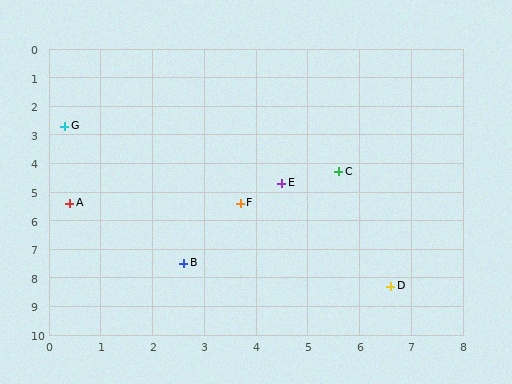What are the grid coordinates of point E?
Point E is at approximately (4.5, 4.7).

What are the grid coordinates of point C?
Point C is at approximately (5.6, 4.3).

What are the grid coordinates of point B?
Point B is at approximately (2.6, 7.5).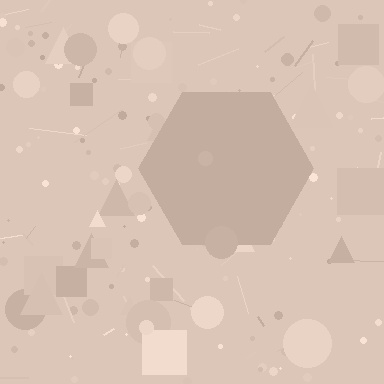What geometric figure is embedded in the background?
A hexagon is embedded in the background.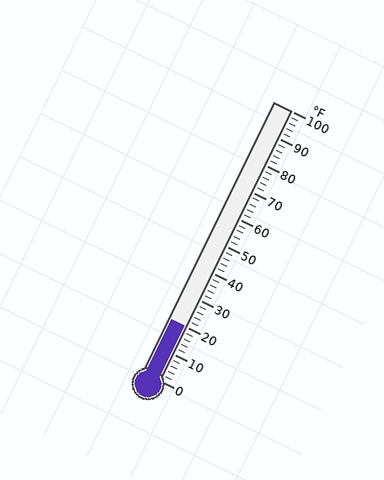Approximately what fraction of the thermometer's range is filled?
The thermometer is filled to approximately 20% of its range.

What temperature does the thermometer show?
The thermometer shows approximately 20°F.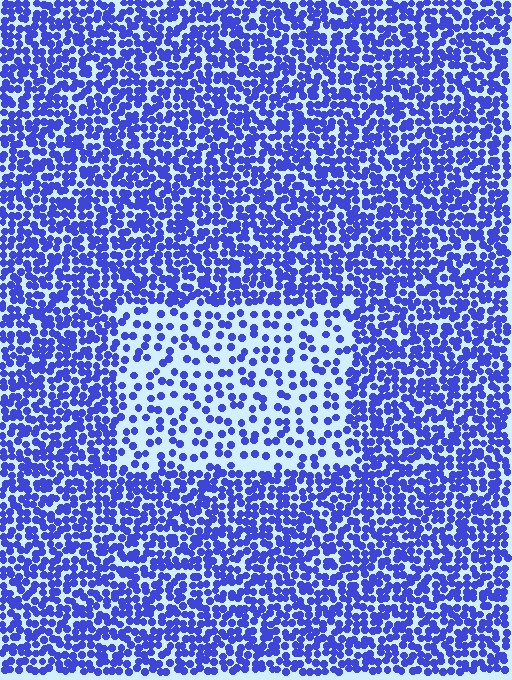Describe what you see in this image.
The image contains small blue elements arranged at two different densities. A rectangle-shaped region is visible where the elements are less densely packed than the surrounding area.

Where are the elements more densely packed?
The elements are more densely packed outside the rectangle boundary.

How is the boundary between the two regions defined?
The boundary is defined by a change in element density (approximately 2.3x ratio). All elements are the same color, size, and shape.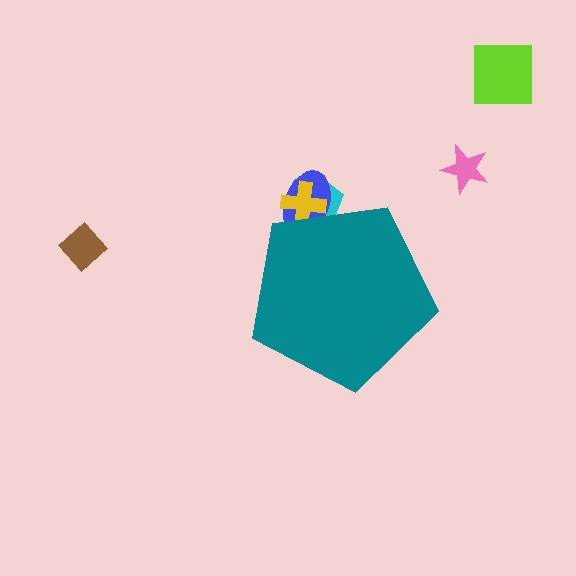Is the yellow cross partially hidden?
Yes, the yellow cross is partially hidden behind the teal pentagon.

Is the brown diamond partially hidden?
No, the brown diamond is fully visible.